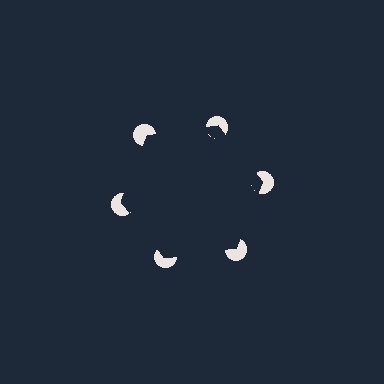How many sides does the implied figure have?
6 sides.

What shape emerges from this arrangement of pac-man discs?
An illusory hexagon — its edges are inferred from the aligned wedge cuts in the pac-man discs, not physically drawn.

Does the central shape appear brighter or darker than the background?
It typically appears slightly darker than the background, even though no actual brightness change is drawn.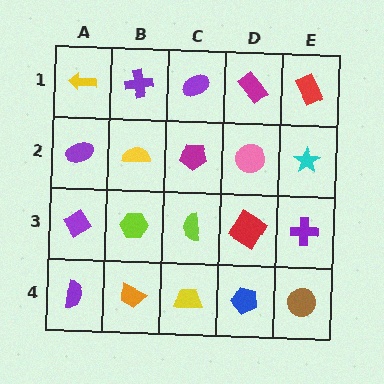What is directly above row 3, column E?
A cyan star.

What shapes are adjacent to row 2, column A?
A yellow arrow (row 1, column A), a purple diamond (row 3, column A), a yellow semicircle (row 2, column B).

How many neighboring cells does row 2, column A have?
3.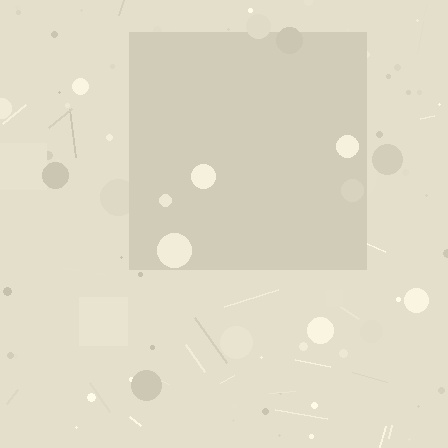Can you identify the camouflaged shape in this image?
The camouflaged shape is a square.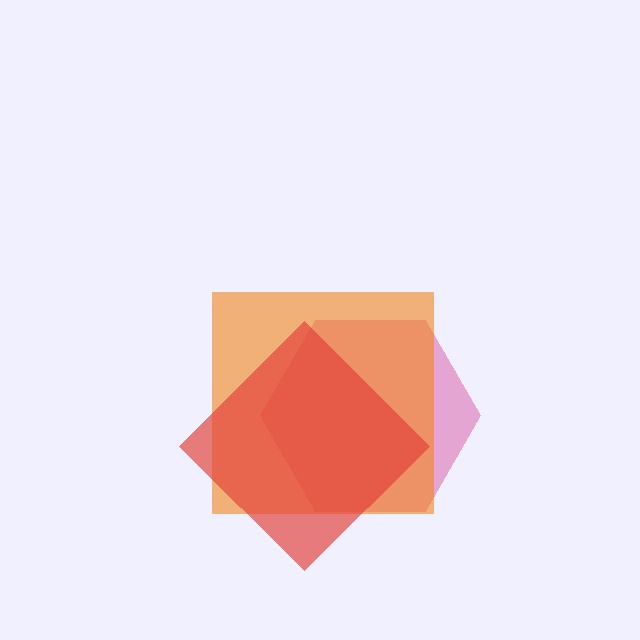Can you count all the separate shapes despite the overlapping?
Yes, there are 3 separate shapes.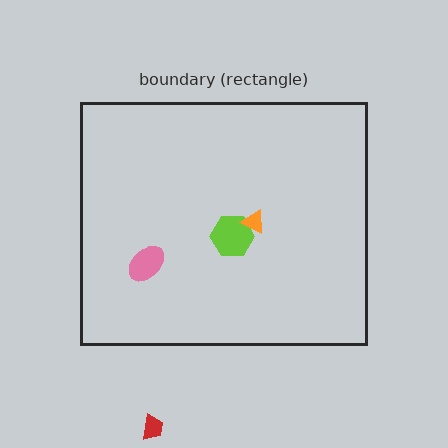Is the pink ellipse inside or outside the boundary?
Inside.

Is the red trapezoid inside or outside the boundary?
Outside.